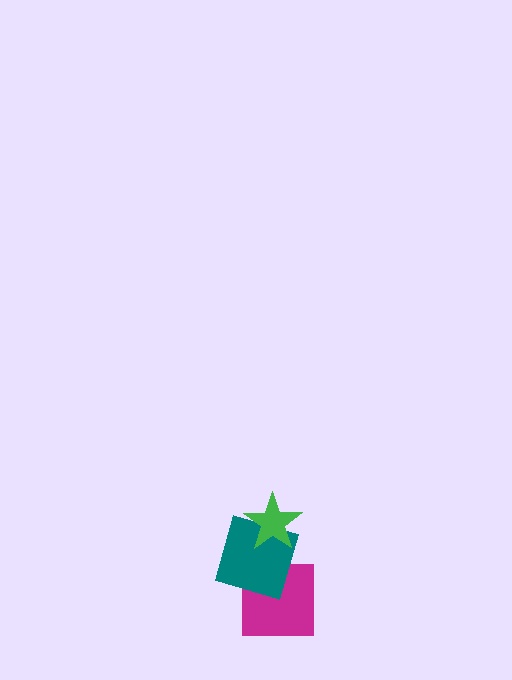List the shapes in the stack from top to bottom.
From top to bottom: the green star, the teal square, the magenta square.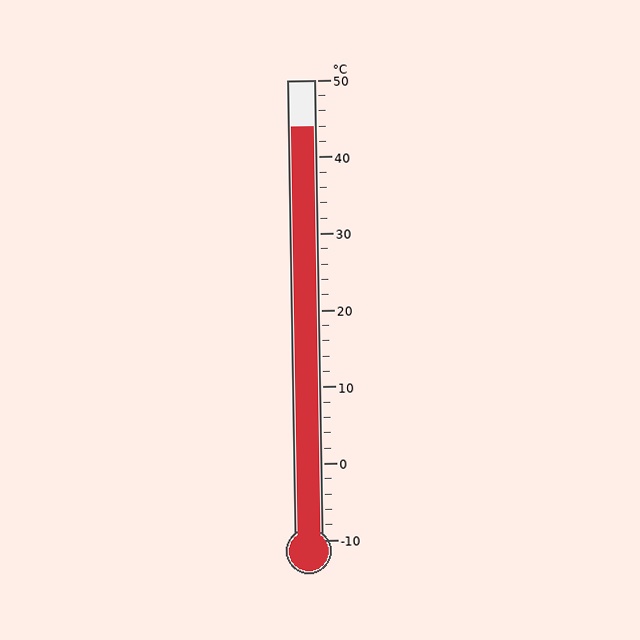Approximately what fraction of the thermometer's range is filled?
The thermometer is filled to approximately 90% of its range.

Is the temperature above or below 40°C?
The temperature is above 40°C.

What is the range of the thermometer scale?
The thermometer scale ranges from -10°C to 50°C.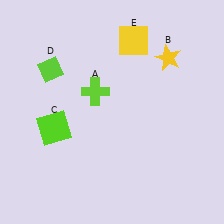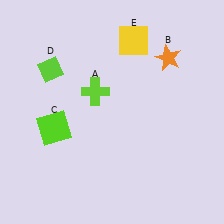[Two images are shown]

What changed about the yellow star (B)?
In Image 1, B is yellow. In Image 2, it changed to orange.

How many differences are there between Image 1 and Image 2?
There is 1 difference between the two images.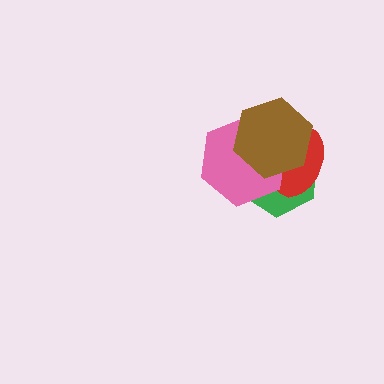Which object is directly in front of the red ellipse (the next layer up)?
The pink hexagon is directly in front of the red ellipse.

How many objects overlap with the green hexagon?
3 objects overlap with the green hexagon.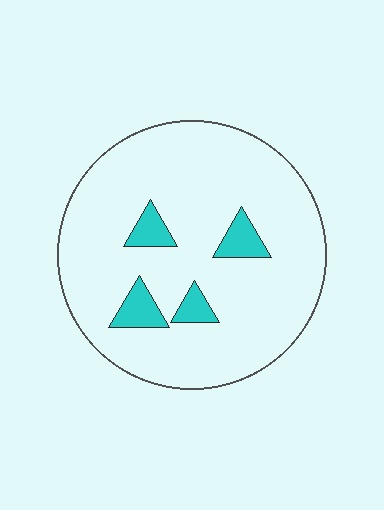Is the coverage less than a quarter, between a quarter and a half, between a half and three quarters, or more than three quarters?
Less than a quarter.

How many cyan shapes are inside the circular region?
4.